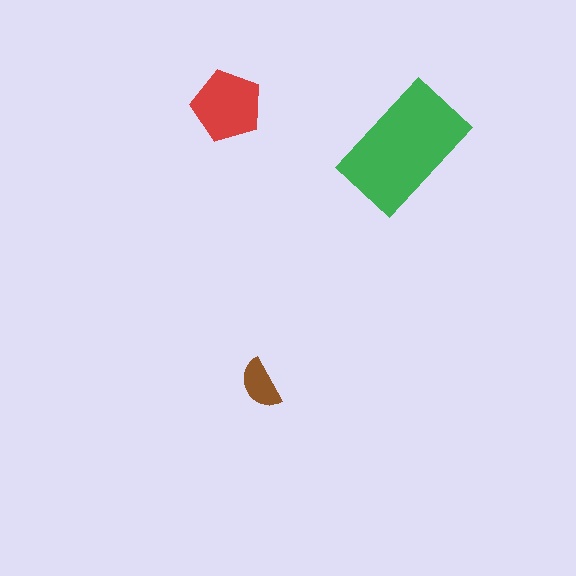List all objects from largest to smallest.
The green rectangle, the red pentagon, the brown semicircle.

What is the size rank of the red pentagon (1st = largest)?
2nd.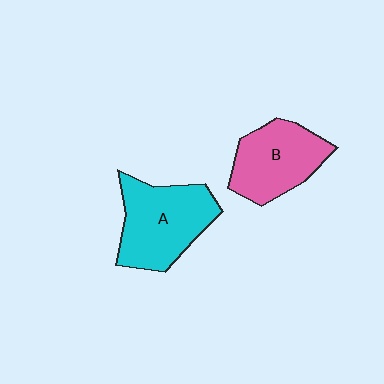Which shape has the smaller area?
Shape B (pink).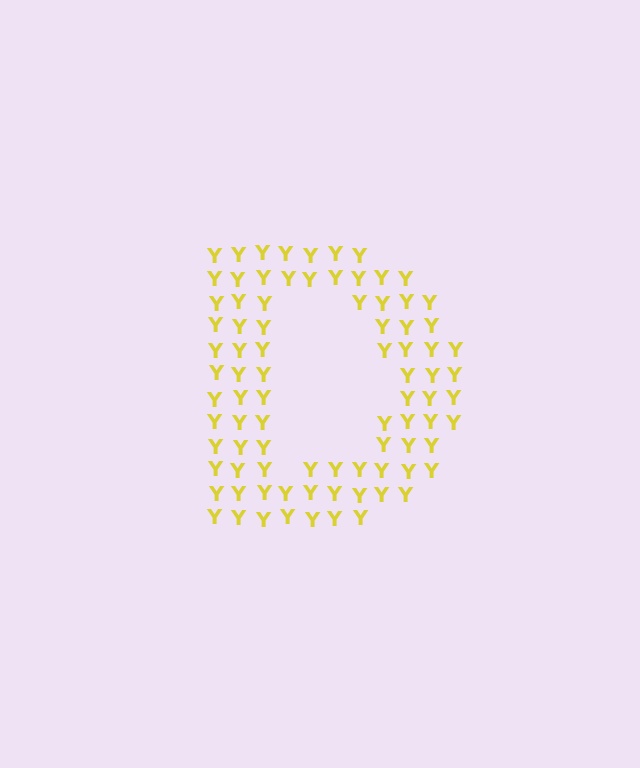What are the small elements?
The small elements are letter Y's.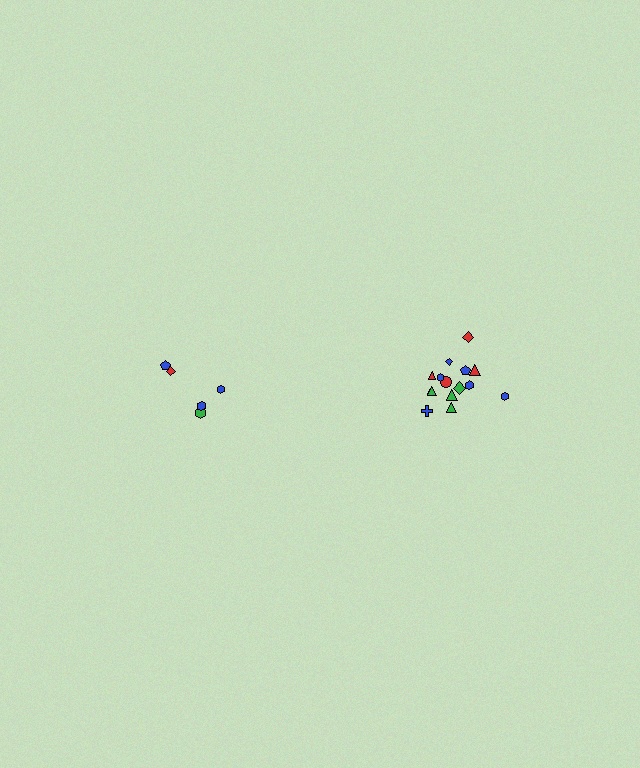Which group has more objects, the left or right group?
The right group.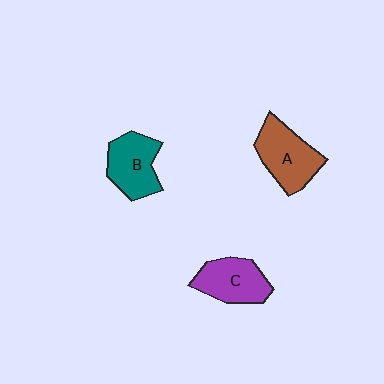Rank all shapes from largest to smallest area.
From largest to smallest: A (brown), B (teal), C (purple).